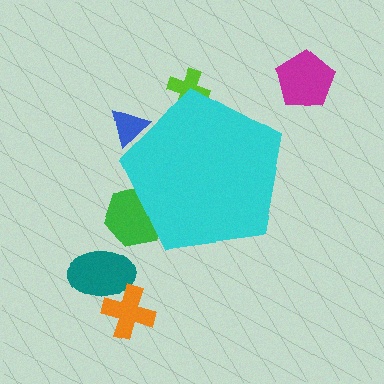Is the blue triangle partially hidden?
Yes, the blue triangle is partially hidden behind the cyan pentagon.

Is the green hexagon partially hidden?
Yes, the green hexagon is partially hidden behind the cyan pentagon.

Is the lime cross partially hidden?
Yes, the lime cross is partially hidden behind the cyan pentagon.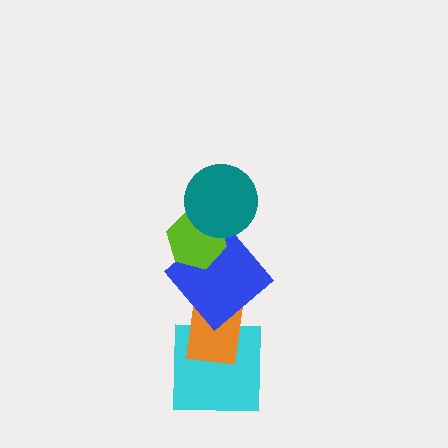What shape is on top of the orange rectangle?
The blue diamond is on top of the orange rectangle.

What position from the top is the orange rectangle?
The orange rectangle is 4th from the top.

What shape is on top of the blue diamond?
The lime hexagon is on top of the blue diamond.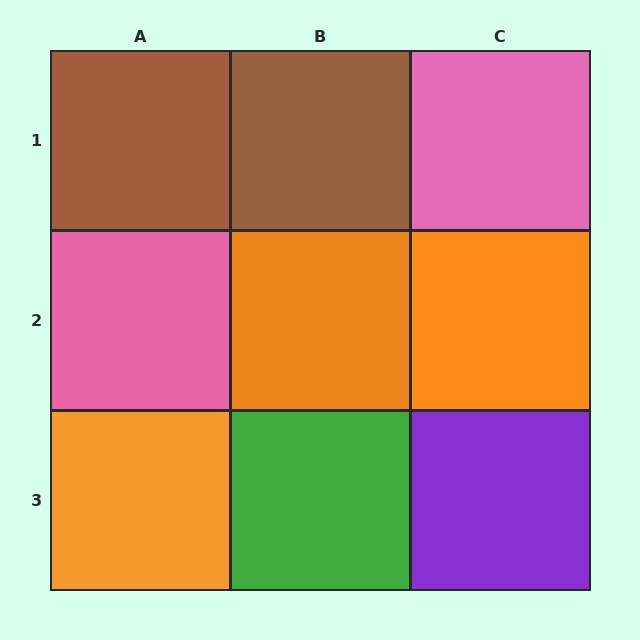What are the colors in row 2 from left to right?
Pink, orange, orange.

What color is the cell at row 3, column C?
Purple.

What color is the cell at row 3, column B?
Green.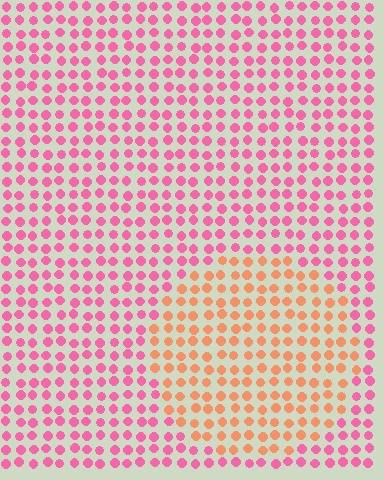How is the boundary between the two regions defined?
The boundary is defined purely by a slight shift in hue (about 46 degrees). Spacing, size, and orientation are identical on both sides.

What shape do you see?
I see a circle.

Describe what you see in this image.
The image is filled with small pink elements in a uniform arrangement. A circle-shaped region is visible where the elements are tinted to a slightly different hue, forming a subtle color boundary.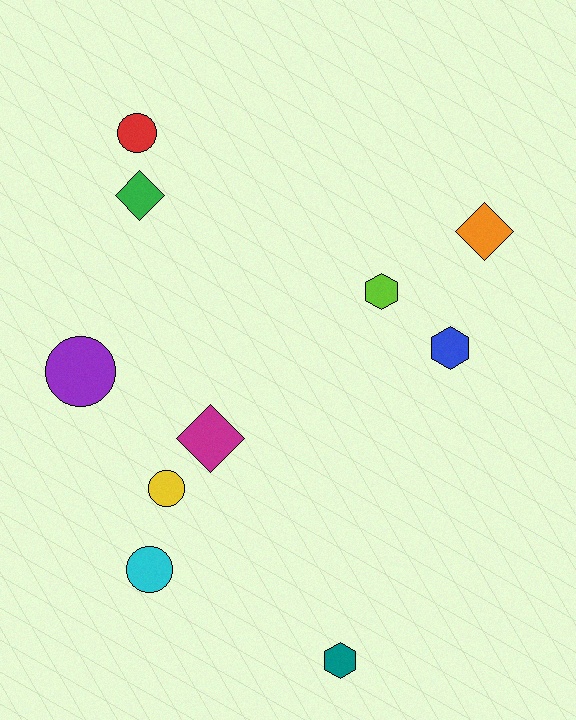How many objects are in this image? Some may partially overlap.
There are 10 objects.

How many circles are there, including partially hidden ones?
There are 4 circles.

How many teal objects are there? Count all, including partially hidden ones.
There is 1 teal object.